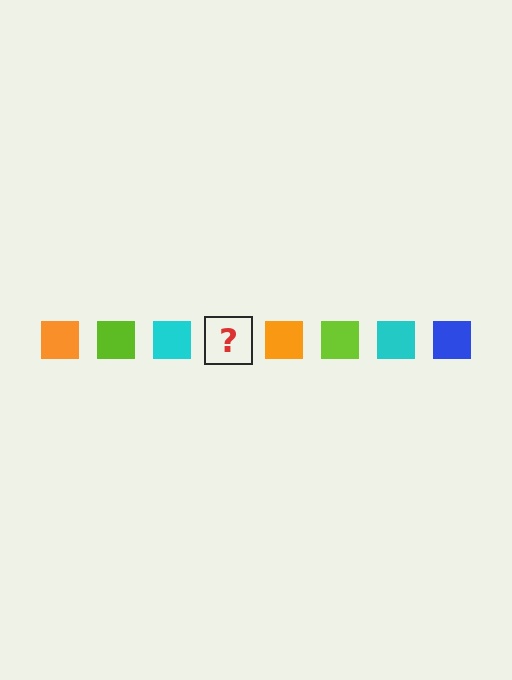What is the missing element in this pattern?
The missing element is a blue square.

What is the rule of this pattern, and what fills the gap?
The rule is that the pattern cycles through orange, lime, cyan, blue squares. The gap should be filled with a blue square.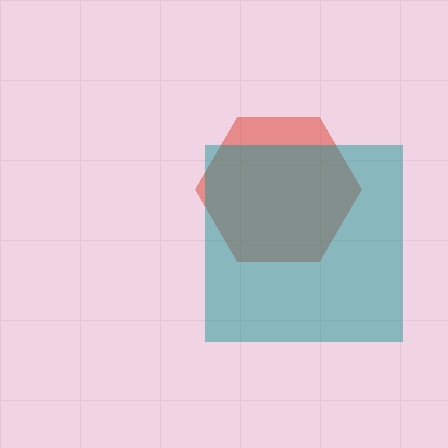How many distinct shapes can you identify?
There are 2 distinct shapes: a red hexagon, a teal square.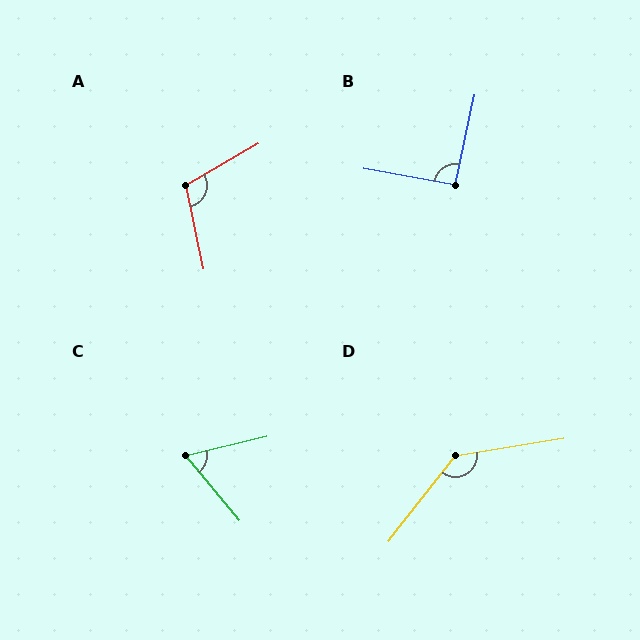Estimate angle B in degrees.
Approximately 92 degrees.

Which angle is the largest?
D, at approximately 137 degrees.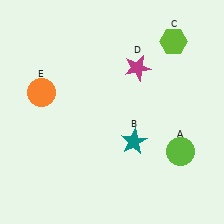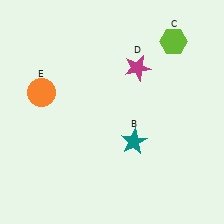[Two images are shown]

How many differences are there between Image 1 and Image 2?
There is 1 difference between the two images.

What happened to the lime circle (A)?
The lime circle (A) was removed in Image 2. It was in the bottom-right area of Image 1.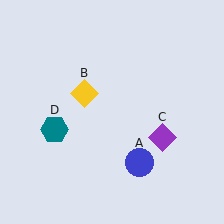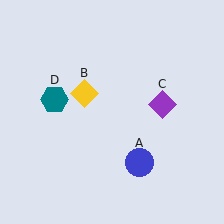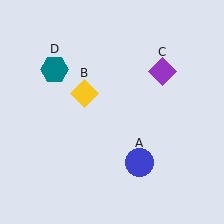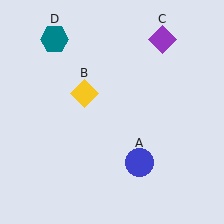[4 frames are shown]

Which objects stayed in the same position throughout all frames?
Blue circle (object A) and yellow diamond (object B) remained stationary.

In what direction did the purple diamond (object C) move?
The purple diamond (object C) moved up.